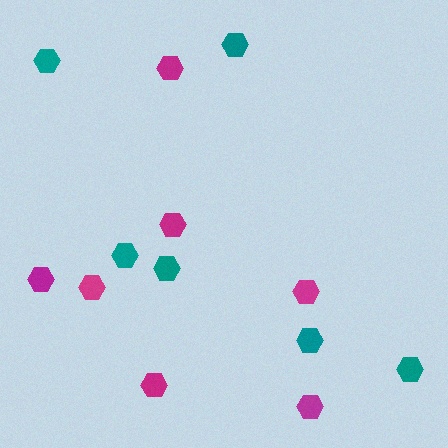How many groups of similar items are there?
There are 2 groups: one group of magenta hexagons (7) and one group of teal hexagons (6).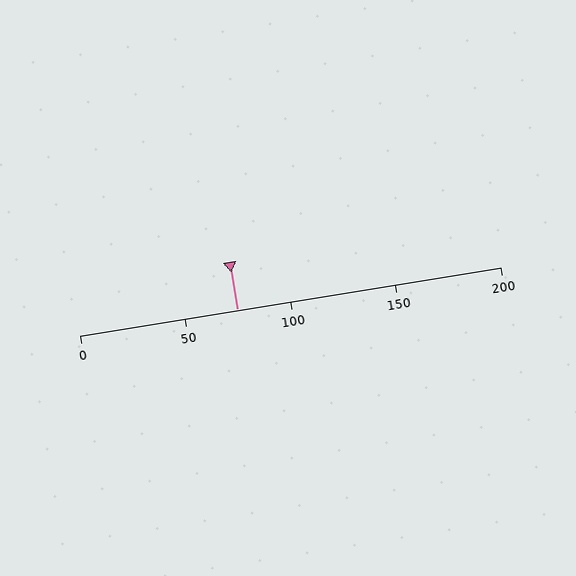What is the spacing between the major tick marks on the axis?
The major ticks are spaced 50 apart.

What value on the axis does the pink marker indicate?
The marker indicates approximately 75.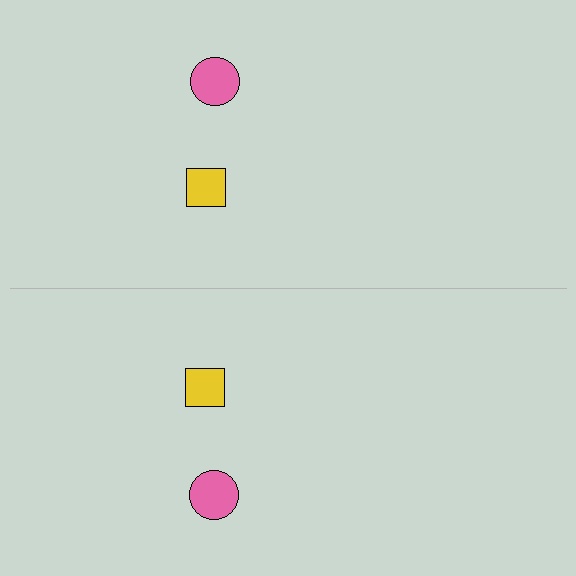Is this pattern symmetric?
Yes, this pattern has bilateral (reflection) symmetry.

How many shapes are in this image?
There are 4 shapes in this image.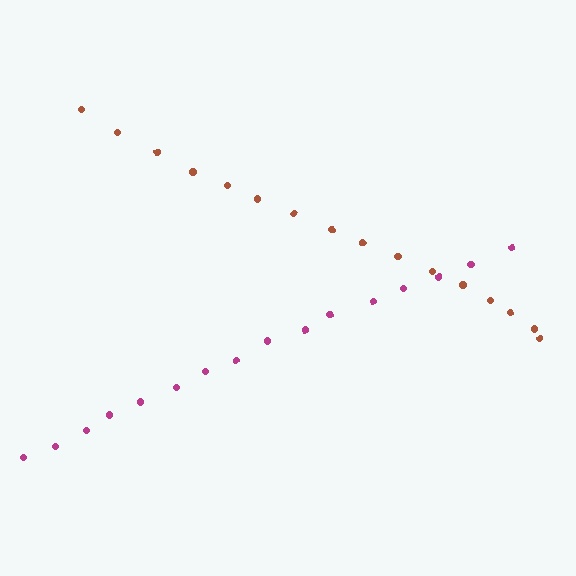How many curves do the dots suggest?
There are 2 distinct paths.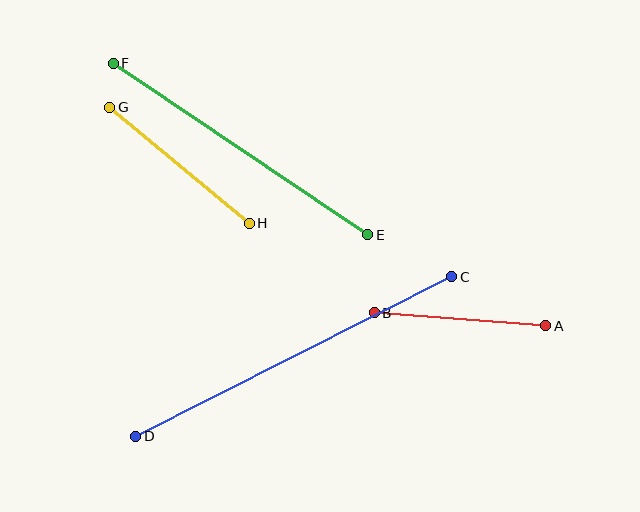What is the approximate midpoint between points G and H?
The midpoint is at approximately (180, 165) pixels.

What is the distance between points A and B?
The distance is approximately 172 pixels.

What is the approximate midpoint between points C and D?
The midpoint is at approximately (294, 357) pixels.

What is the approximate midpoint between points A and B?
The midpoint is at approximately (460, 319) pixels.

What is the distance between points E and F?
The distance is approximately 307 pixels.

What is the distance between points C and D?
The distance is approximately 354 pixels.